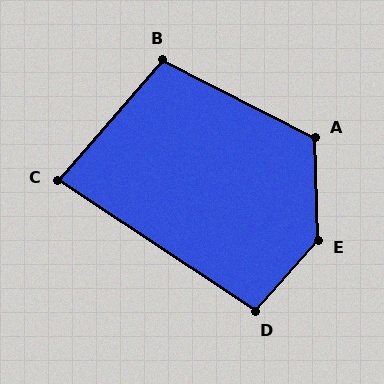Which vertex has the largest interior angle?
E, at approximately 137 degrees.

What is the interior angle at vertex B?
Approximately 104 degrees (obtuse).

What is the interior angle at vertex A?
Approximately 118 degrees (obtuse).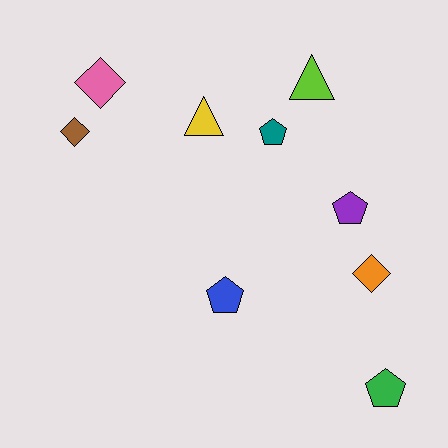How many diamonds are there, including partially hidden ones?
There are 3 diamonds.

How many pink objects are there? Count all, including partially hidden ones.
There is 1 pink object.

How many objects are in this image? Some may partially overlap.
There are 9 objects.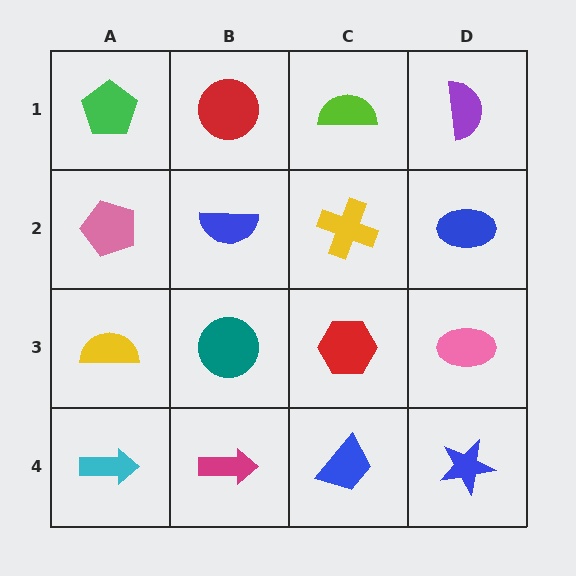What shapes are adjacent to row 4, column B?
A teal circle (row 3, column B), a cyan arrow (row 4, column A), a blue trapezoid (row 4, column C).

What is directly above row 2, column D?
A purple semicircle.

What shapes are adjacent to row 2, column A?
A green pentagon (row 1, column A), a yellow semicircle (row 3, column A), a blue semicircle (row 2, column B).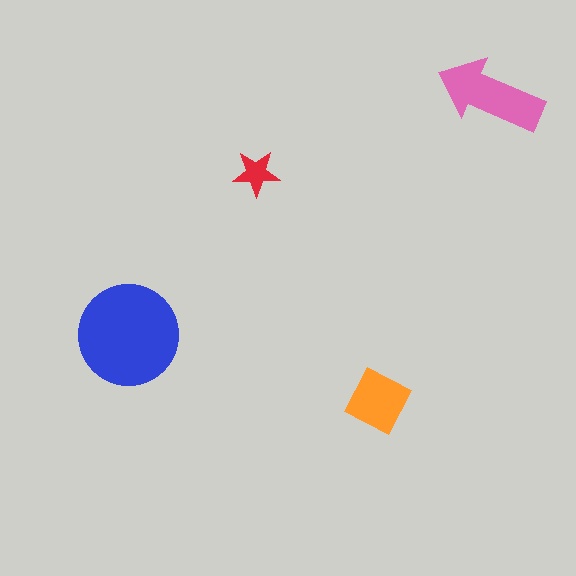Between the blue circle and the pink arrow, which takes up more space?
The blue circle.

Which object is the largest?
The blue circle.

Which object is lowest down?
The orange square is bottommost.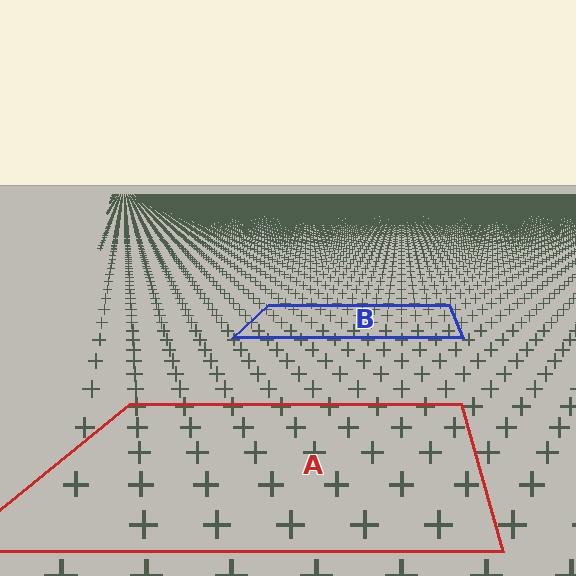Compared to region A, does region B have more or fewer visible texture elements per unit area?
Region B has more texture elements per unit area — they are packed more densely because it is farther away.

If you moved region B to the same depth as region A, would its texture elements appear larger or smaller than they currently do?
They would appear larger. At a closer depth, the same texture elements are projected at a bigger on-screen size.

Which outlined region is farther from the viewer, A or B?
Region B is farther from the viewer — the texture elements inside it appear smaller and more densely packed.